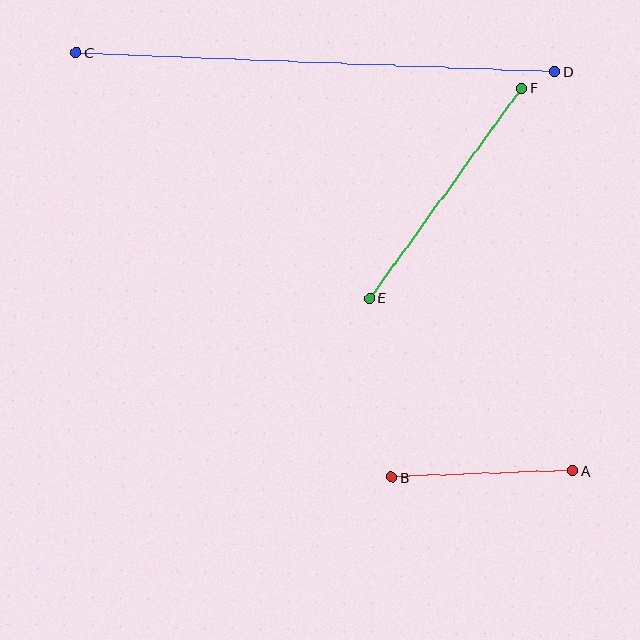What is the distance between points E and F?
The distance is approximately 259 pixels.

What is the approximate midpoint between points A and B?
The midpoint is at approximately (482, 474) pixels.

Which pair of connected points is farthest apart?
Points C and D are farthest apart.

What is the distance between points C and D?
The distance is approximately 479 pixels.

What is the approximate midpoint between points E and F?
The midpoint is at approximately (446, 193) pixels.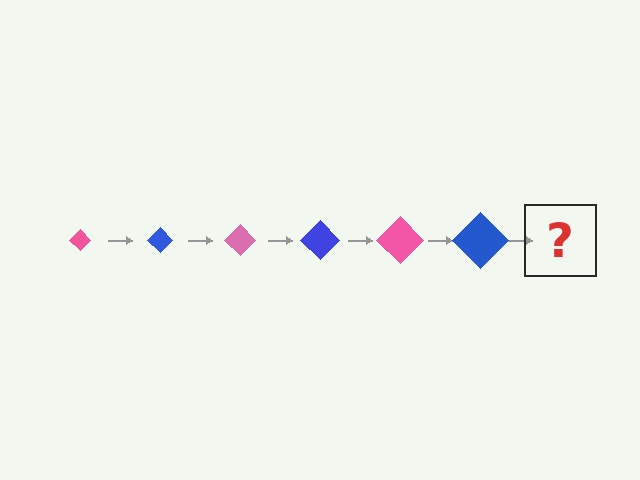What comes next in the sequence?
The next element should be a pink diamond, larger than the previous one.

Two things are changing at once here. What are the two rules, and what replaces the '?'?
The two rules are that the diamond grows larger each step and the color cycles through pink and blue. The '?' should be a pink diamond, larger than the previous one.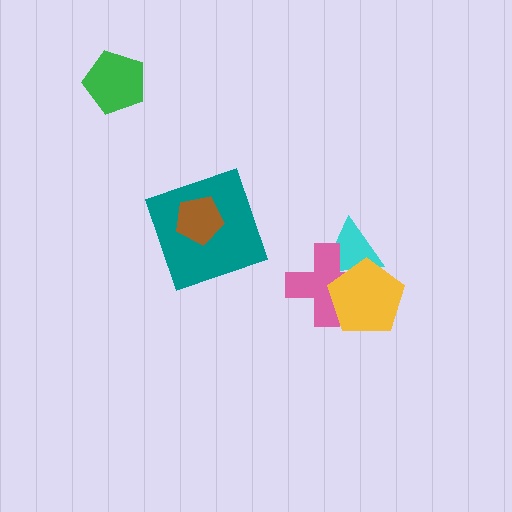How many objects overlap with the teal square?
1 object overlaps with the teal square.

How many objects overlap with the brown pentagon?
1 object overlaps with the brown pentagon.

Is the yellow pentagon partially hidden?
No, no other shape covers it.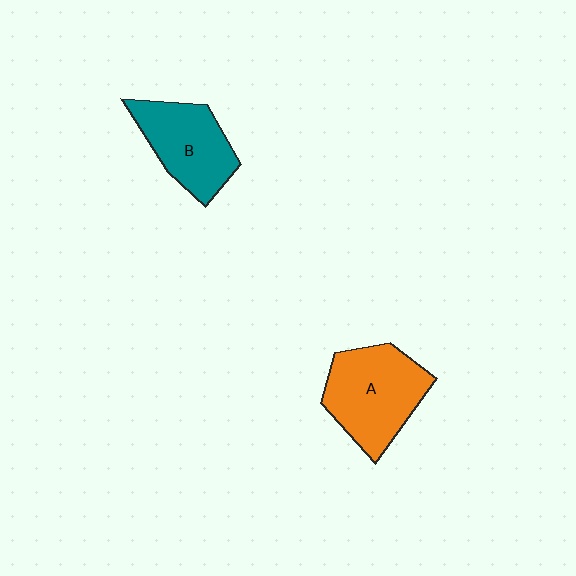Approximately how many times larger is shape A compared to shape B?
Approximately 1.2 times.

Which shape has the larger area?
Shape A (orange).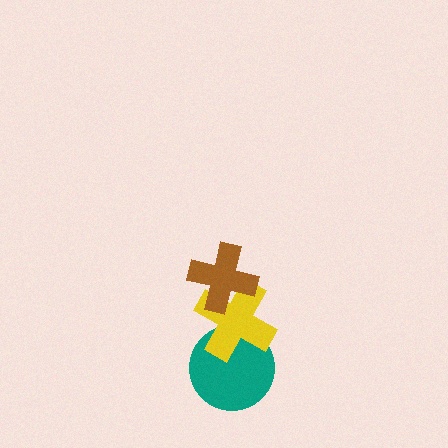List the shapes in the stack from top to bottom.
From top to bottom: the brown cross, the yellow cross, the teal circle.